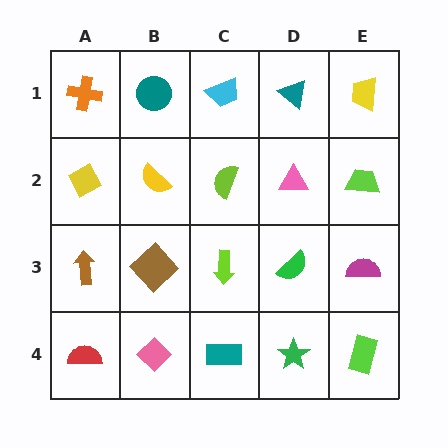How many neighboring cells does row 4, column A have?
2.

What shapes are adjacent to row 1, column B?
A yellow semicircle (row 2, column B), an orange cross (row 1, column A), a cyan trapezoid (row 1, column C).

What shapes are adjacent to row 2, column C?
A cyan trapezoid (row 1, column C), a lime arrow (row 3, column C), a yellow semicircle (row 2, column B), a pink triangle (row 2, column D).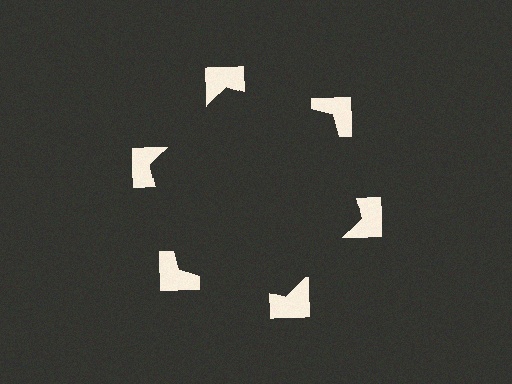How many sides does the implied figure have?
6 sides.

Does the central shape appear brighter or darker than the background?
It typically appears slightly darker than the background, even though no actual brightness change is drawn.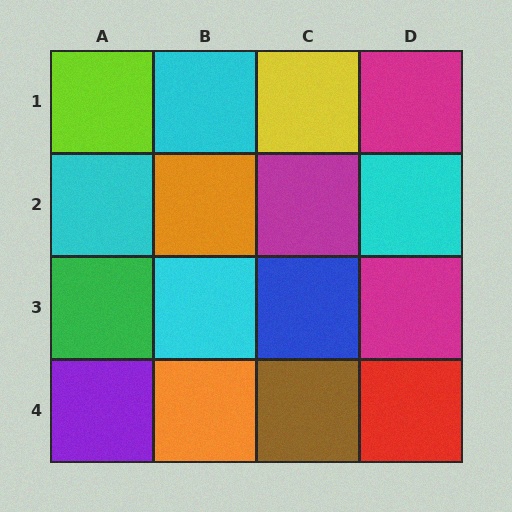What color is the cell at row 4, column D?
Red.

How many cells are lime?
1 cell is lime.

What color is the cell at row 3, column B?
Cyan.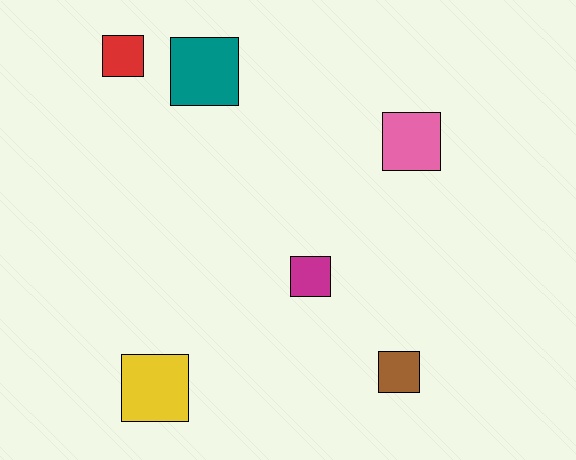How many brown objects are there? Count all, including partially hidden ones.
There is 1 brown object.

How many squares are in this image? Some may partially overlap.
There are 6 squares.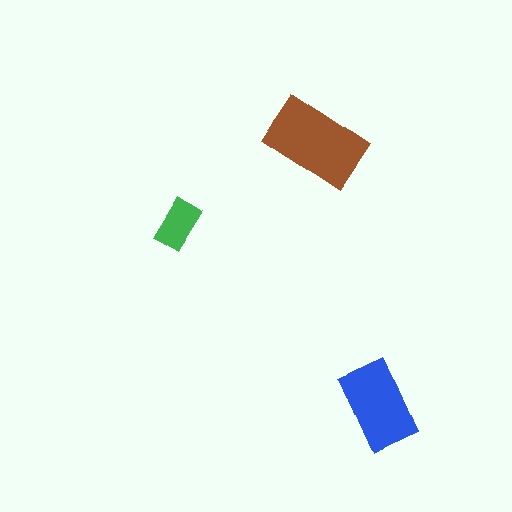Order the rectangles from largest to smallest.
the brown one, the blue one, the green one.